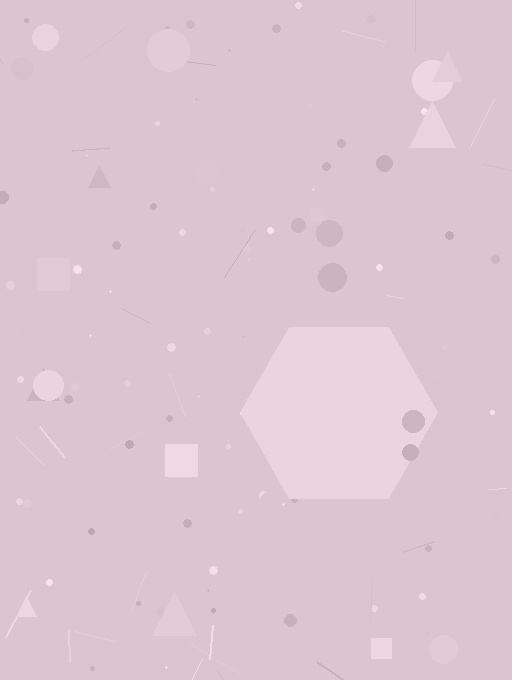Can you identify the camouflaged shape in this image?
The camouflaged shape is a hexagon.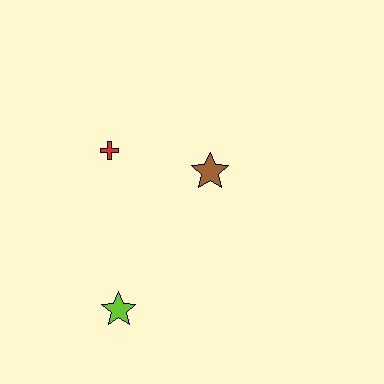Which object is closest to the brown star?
The red cross is closest to the brown star.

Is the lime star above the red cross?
No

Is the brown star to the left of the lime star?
No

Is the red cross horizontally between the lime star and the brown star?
No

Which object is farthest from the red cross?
The lime star is farthest from the red cross.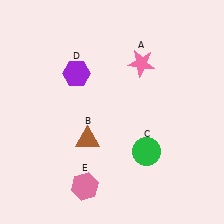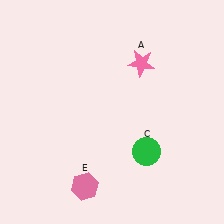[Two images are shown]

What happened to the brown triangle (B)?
The brown triangle (B) was removed in Image 2. It was in the bottom-left area of Image 1.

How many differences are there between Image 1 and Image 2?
There are 2 differences between the two images.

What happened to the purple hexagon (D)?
The purple hexagon (D) was removed in Image 2. It was in the top-left area of Image 1.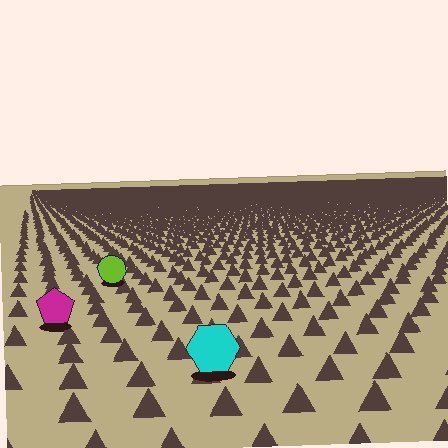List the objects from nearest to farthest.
From nearest to farthest: the cyan hexagon, the magenta pentagon, the lime circle.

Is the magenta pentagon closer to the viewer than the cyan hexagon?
No. The cyan hexagon is closer — you can tell from the texture gradient: the ground texture is coarser near it.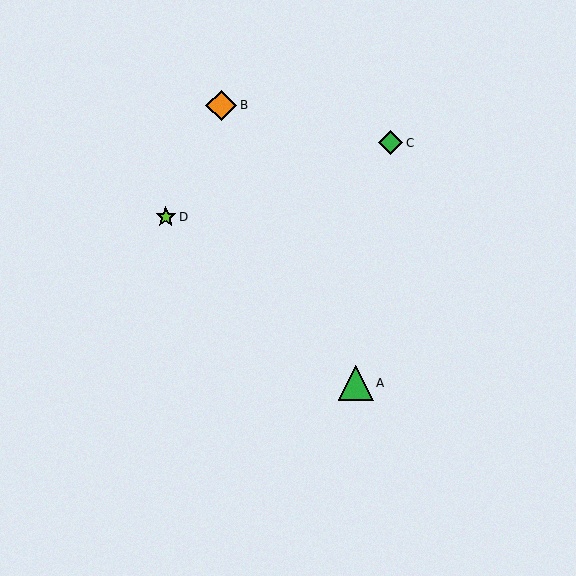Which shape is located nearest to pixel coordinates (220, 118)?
The orange diamond (labeled B) at (221, 106) is nearest to that location.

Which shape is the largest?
The green triangle (labeled A) is the largest.